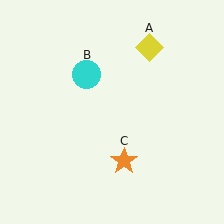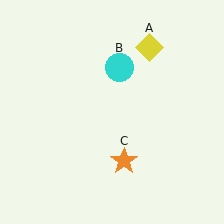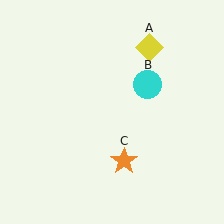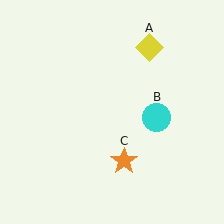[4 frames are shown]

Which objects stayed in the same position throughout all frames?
Yellow diamond (object A) and orange star (object C) remained stationary.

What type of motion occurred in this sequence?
The cyan circle (object B) rotated clockwise around the center of the scene.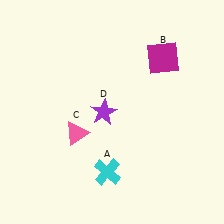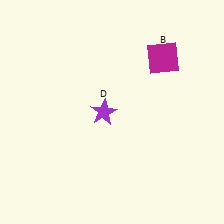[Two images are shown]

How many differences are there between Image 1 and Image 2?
There are 2 differences between the two images.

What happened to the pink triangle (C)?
The pink triangle (C) was removed in Image 2. It was in the bottom-left area of Image 1.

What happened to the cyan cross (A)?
The cyan cross (A) was removed in Image 2. It was in the bottom-left area of Image 1.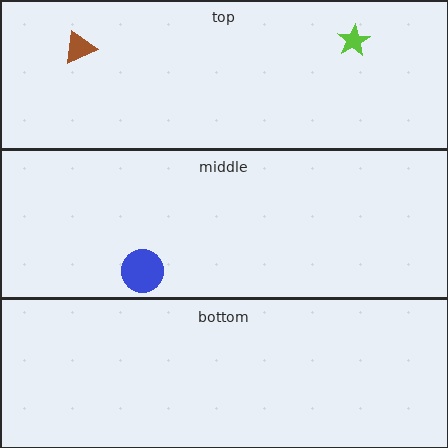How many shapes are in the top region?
2.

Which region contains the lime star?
The top region.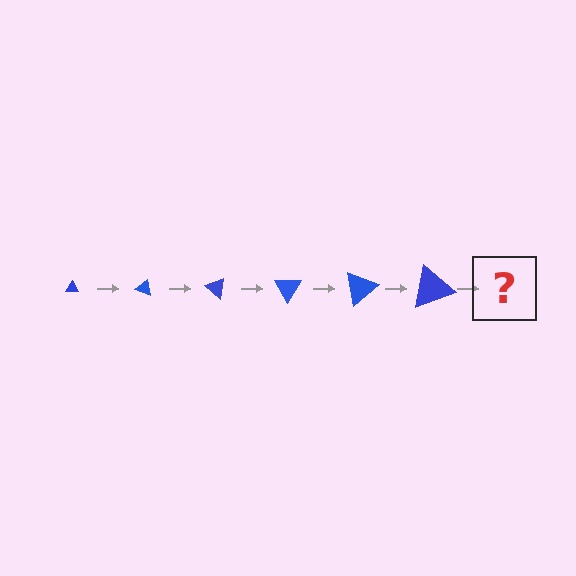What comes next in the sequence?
The next element should be a triangle, larger than the previous one and rotated 120 degrees from the start.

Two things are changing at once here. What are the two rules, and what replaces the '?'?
The two rules are that the triangle grows larger each step and it rotates 20 degrees each step. The '?' should be a triangle, larger than the previous one and rotated 120 degrees from the start.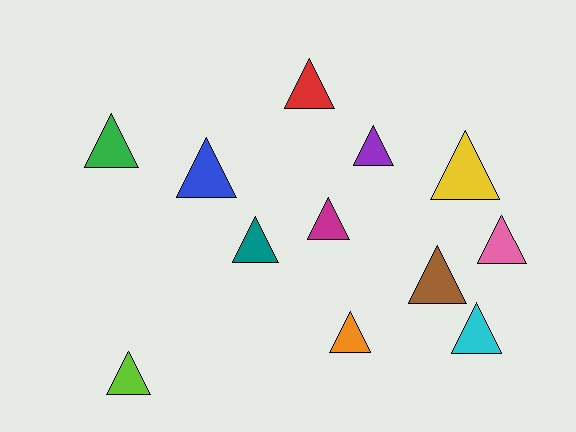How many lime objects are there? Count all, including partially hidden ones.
There is 1 lime object.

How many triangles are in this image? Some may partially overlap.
There are 12 triangles.